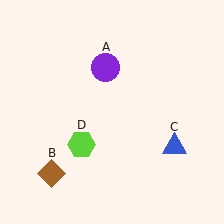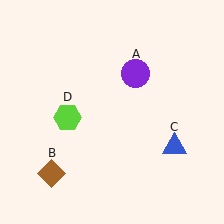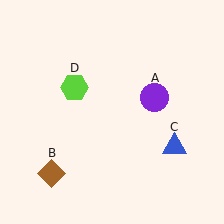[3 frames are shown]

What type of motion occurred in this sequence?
The purple circle (object A), lime hexagon (object D) rotated clockwise around the center of the scene.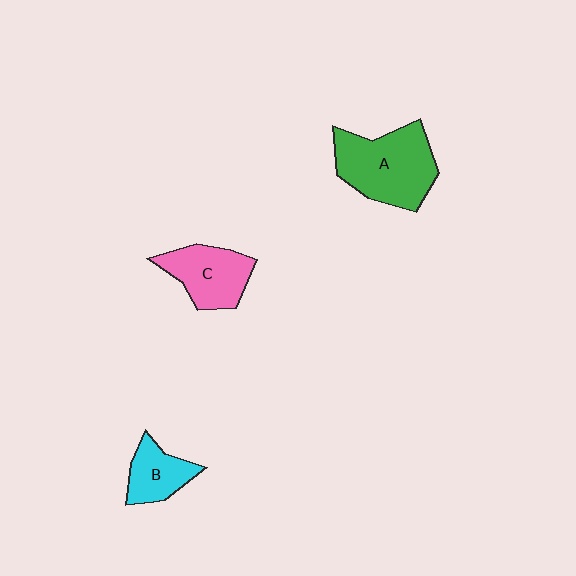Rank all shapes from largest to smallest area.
From largest to smallest: A (green), C (pink), B (cyan).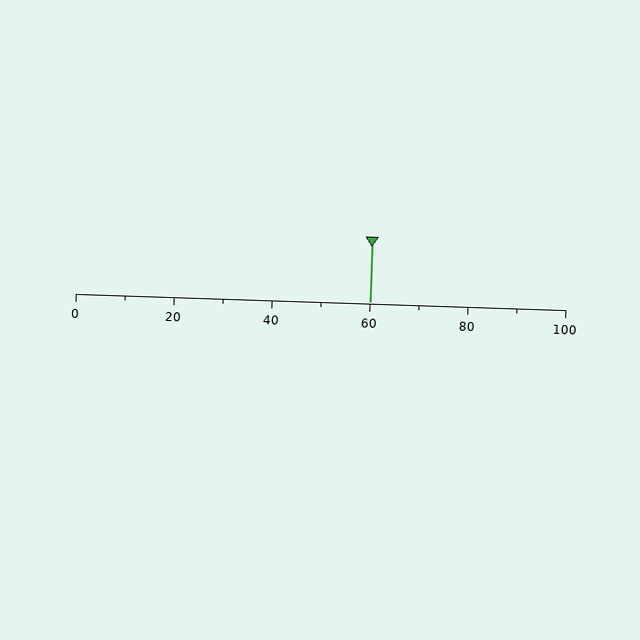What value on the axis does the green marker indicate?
The marker indicates approximately 60.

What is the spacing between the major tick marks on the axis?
The major ticks are spaced 20 apart.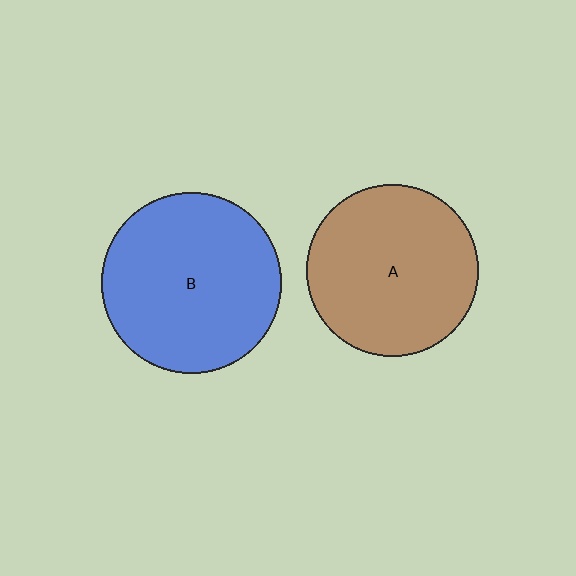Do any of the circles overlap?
No, none of the circles overlap.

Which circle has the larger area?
Circle B (blue).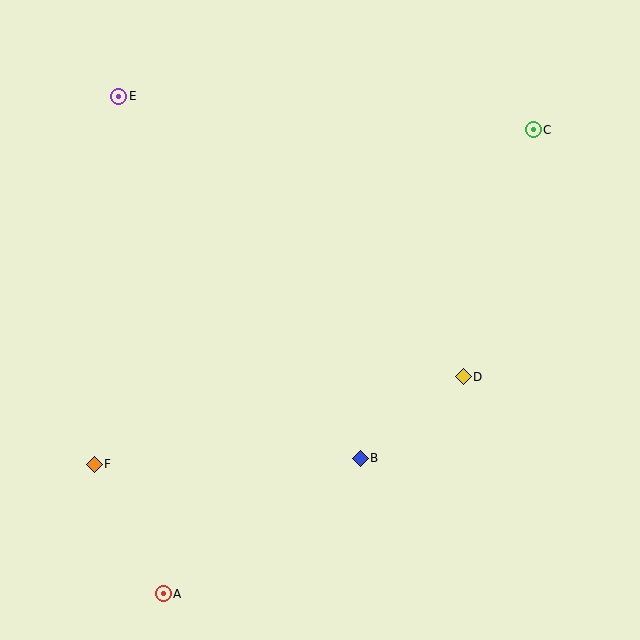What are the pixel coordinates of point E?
Point E is at (119, 96).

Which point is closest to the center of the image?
Point B at (360, 458) is closest to the center.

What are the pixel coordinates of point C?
Point C is at (533, 130).